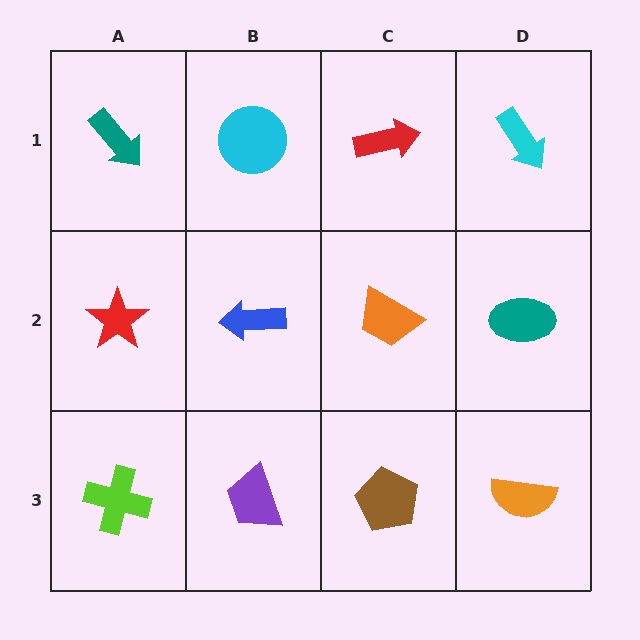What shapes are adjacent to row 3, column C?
An orange trapezoid (row 2, column C), a purple trapezoid (row 3, column B), an orange semicircle (row 3, column D).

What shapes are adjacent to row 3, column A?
A red star (row 2, column A), a purple trapezoid (row 3, column B).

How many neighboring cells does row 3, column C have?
3.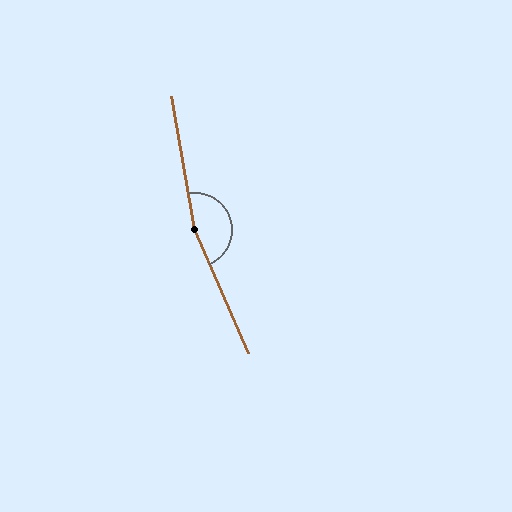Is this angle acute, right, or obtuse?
It is obtuse.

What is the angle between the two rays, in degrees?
Approximately 166 degrees.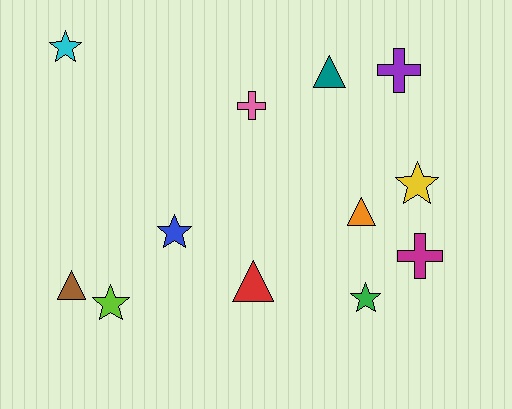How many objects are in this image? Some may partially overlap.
There are 12 objects.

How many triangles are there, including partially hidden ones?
There are 4 triangles.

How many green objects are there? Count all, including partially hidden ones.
There is 1 green object.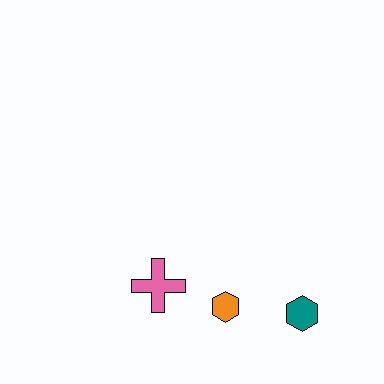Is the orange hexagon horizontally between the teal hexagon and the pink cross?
Yes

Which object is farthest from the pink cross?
The teal hexagon is farthest from the pink cross.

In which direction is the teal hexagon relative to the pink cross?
The teal hexagon is to the right of the pink cross.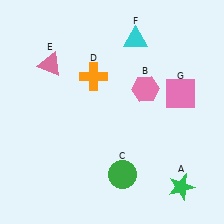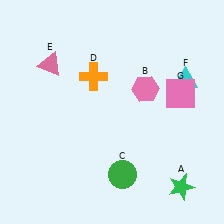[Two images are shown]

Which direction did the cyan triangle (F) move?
The cyan triangle (F) moved right.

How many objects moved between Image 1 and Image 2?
1 object moved between the two images.